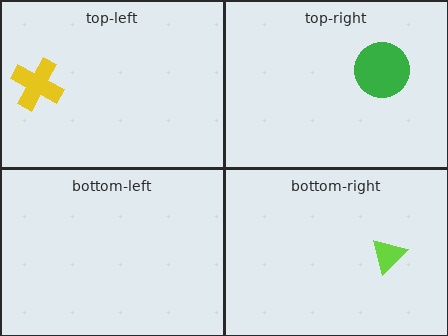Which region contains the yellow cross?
The top-left region.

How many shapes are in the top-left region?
1.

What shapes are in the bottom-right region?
The lime triangle.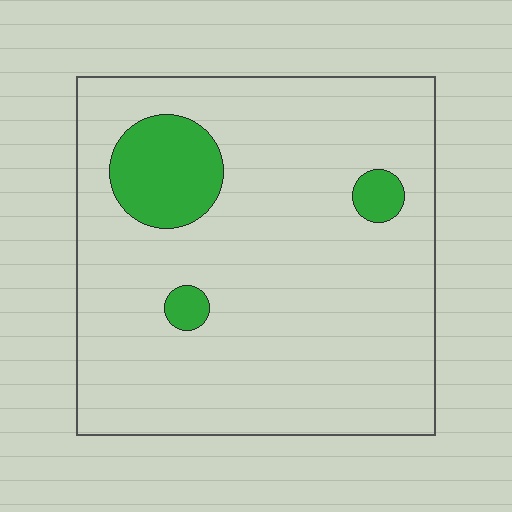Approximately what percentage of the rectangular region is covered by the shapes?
Approximately 10%.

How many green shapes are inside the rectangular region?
3.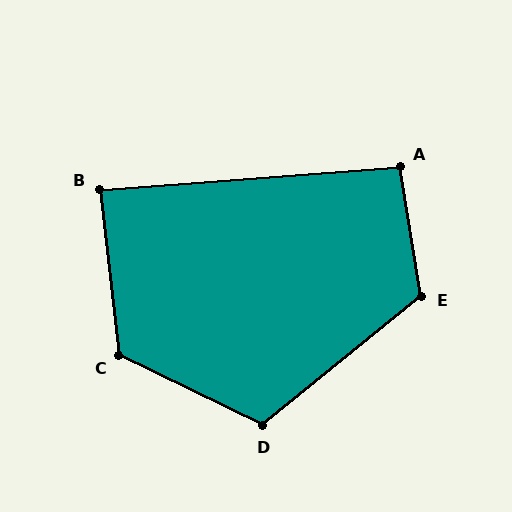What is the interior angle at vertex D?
Approximately 115 degrees (obtuse).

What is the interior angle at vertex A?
Approximately 95 degrees (approximately right).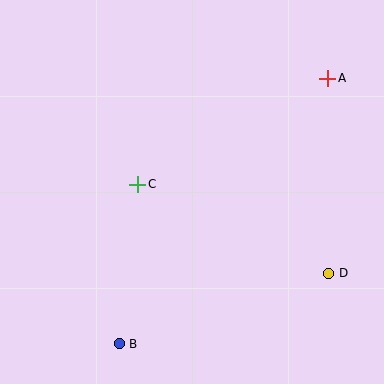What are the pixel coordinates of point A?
Point A is at (328, 78).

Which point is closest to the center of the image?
Point C at (138, 184) is closest to the center.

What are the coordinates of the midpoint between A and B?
The midpoint between A and B is at (223, 211).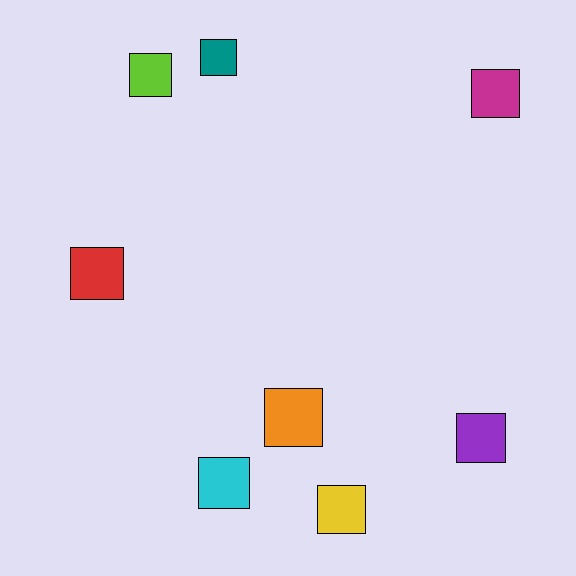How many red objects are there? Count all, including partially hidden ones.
There is 1 red object.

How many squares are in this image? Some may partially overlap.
There are 8 squares.